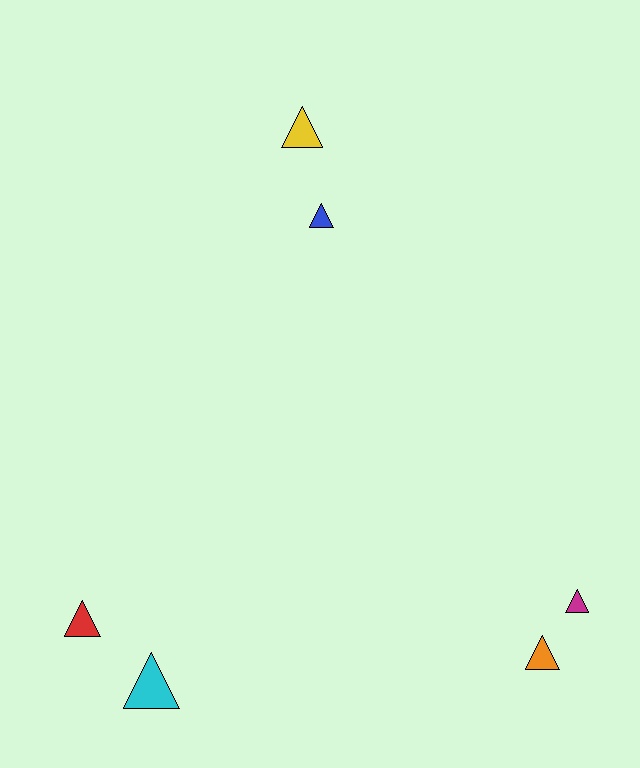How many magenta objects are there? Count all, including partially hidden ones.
There is 1 magenta object.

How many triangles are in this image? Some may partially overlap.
There are 6 triangles.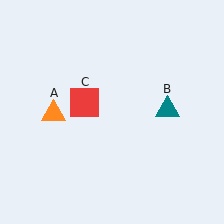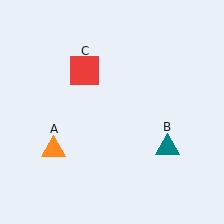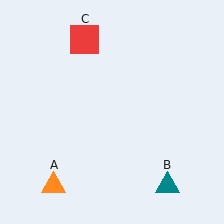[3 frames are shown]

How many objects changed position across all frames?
3 objects changed position: orange triangle (object A), teal triangle (object B), red square (object C).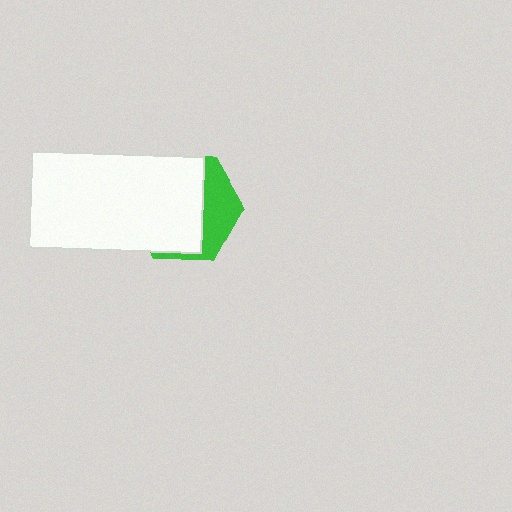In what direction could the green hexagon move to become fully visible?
The green hexagon could move right. That would shift it out from behind the white rectangle entirely.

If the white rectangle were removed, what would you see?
You would see the complete green hexagon.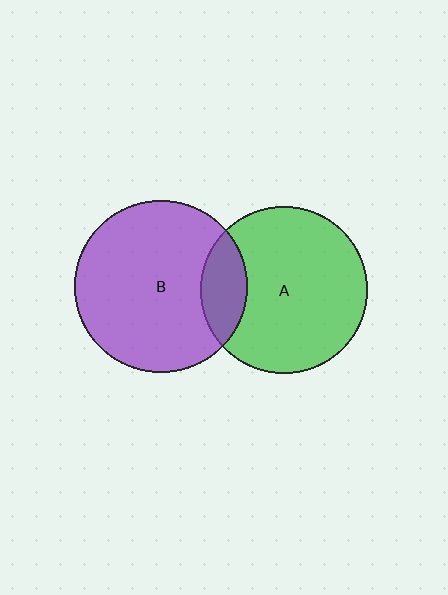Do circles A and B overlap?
Yes.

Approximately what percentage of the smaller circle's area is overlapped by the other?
Approximately 15%.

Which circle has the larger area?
Circle B (purple).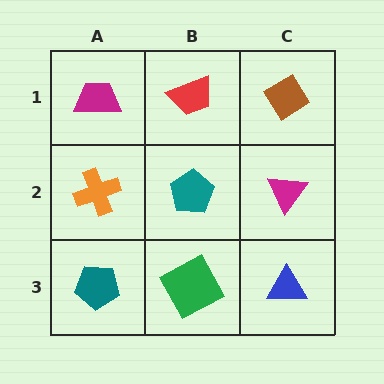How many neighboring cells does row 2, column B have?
4.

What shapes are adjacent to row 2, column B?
A red trapezoid (row 1, column B), a green square (row 3, column B), an orange cross (row 2, column A), a magenta triangle (row 2, column C).